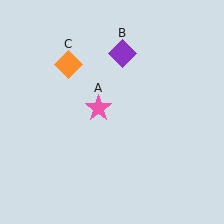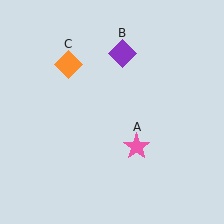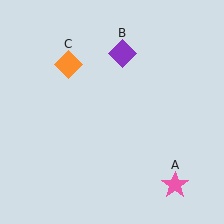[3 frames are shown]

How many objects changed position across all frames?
1 object changed position: pink star (object A).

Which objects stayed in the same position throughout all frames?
Purple diamond (object B) and orange diamond (object C) remained stationary.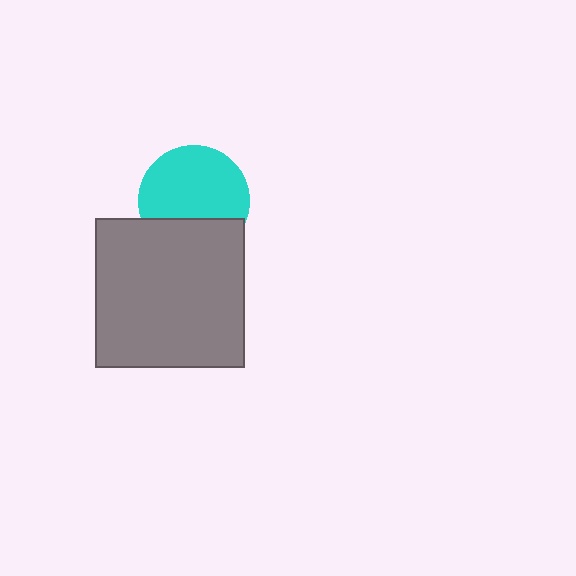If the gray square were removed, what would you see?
You would see the complete cyan circle.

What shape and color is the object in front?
The object in front is a gray square.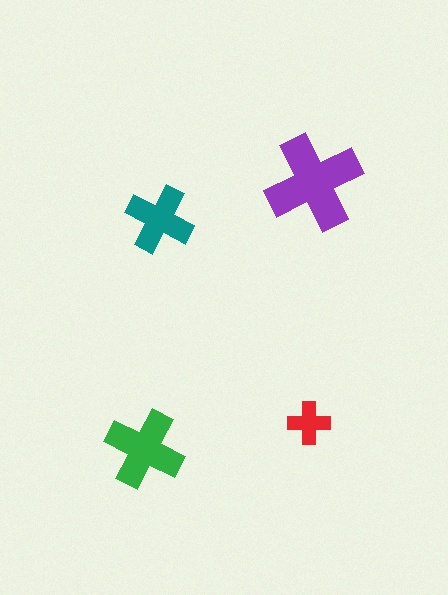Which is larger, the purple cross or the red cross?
The purple one.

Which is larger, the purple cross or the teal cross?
The purple one.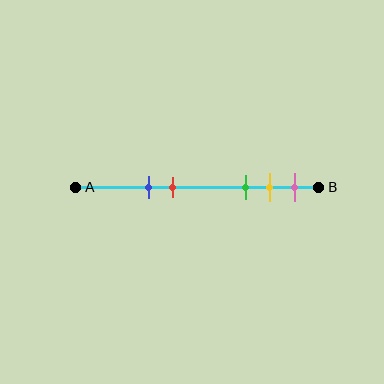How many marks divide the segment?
There are 5 marks dividing the segment.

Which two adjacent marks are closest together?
The yellow and pink marks are the closest adjacent pair.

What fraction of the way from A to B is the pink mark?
The pink mark is approximately 90% (0.9) of the way from A to B.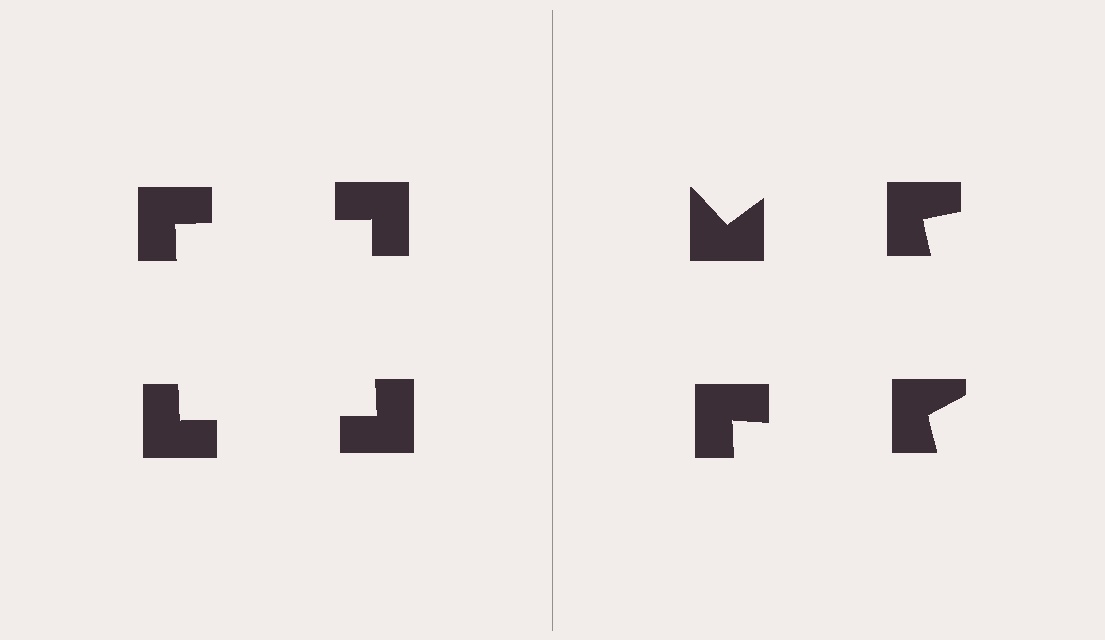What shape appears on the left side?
An illusory square.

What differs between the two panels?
The notched squares are positioned identically on both sides; only the wedge orientations differ. On the left they align to a square; on the right they are misaligned.